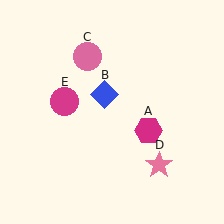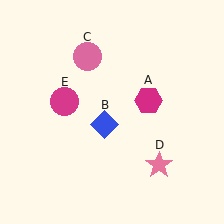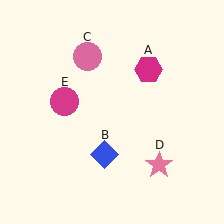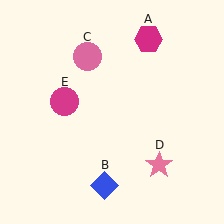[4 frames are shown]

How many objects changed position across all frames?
2 objects changed position: magenta hexagon (object A), blue diamond (object B).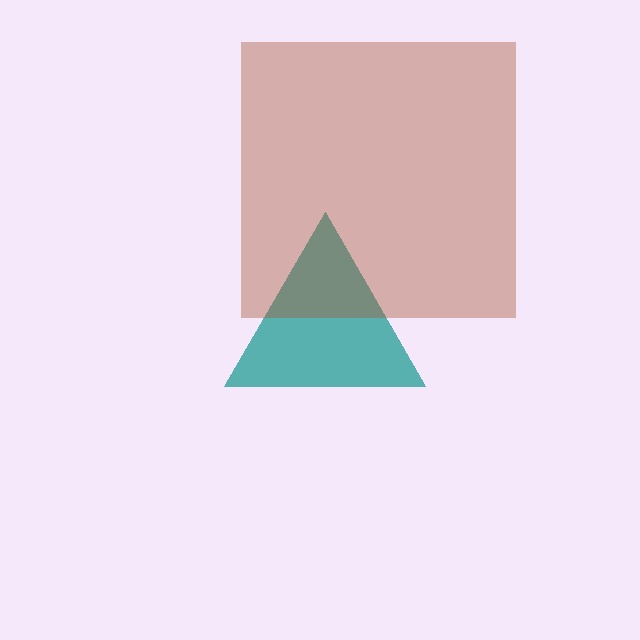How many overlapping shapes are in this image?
There are 2 overlapping shapes in the image.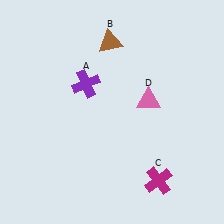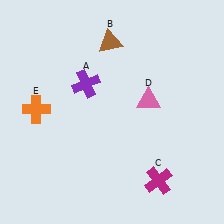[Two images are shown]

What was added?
An orange cross (E) was added in Image 2.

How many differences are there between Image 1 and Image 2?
There is 1 difference between the two images.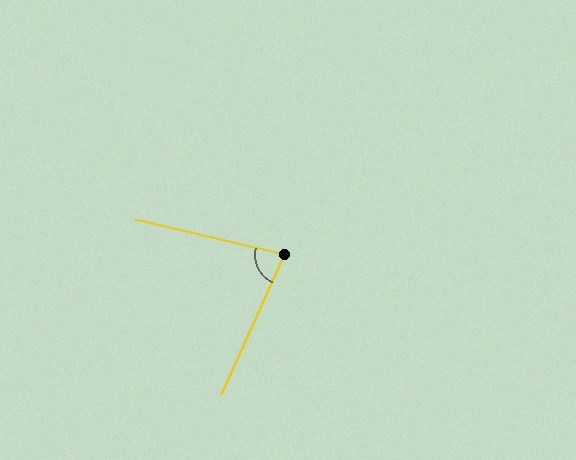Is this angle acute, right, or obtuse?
It is acute.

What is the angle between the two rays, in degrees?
Approximately 79 degrees.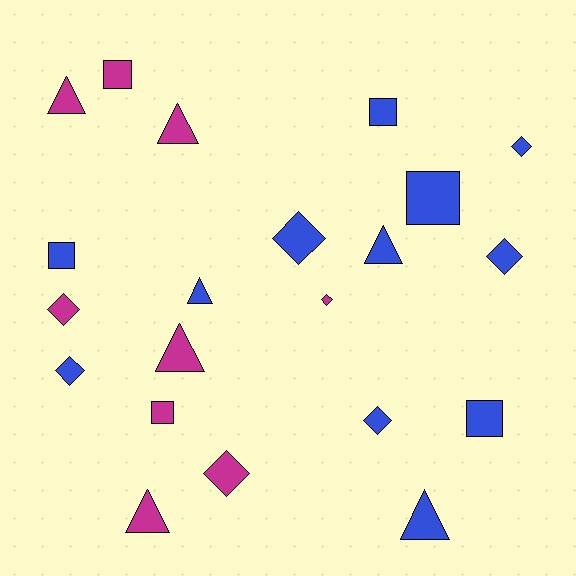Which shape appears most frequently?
Diamond, with 8 objects.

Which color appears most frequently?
Blue, with 12 objects.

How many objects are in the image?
There are 21 objects.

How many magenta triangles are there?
There are 4 magenta triangles.